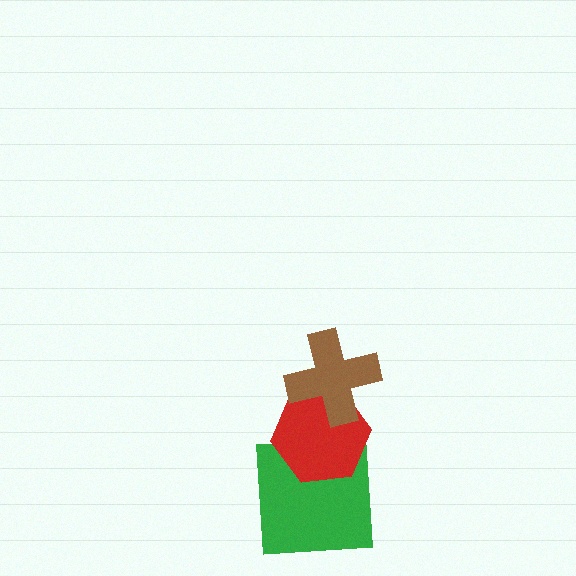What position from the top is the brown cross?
The brown cross is 1st from the top.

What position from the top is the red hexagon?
The red hexagon is 2nd from the top.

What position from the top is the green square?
The green square is 3rd from the top.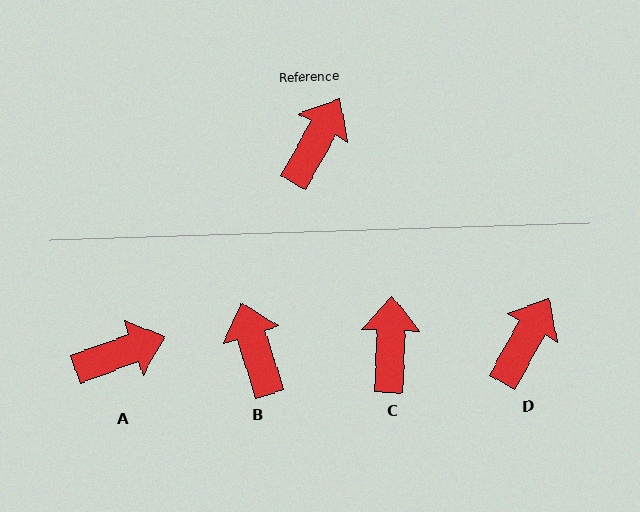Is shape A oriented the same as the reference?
No, it is off by about 41 degrees.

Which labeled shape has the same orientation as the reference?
D.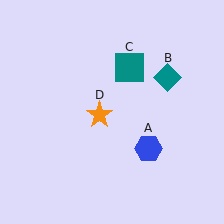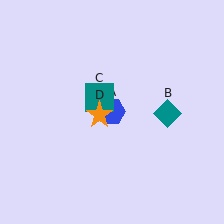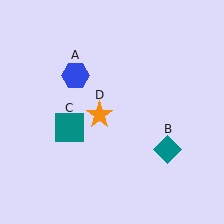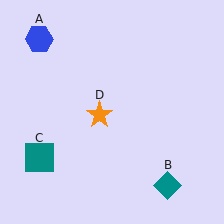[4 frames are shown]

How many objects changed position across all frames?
3 objects changed position: blue hexagon (object A), teal diamond (object B), teal square (object C).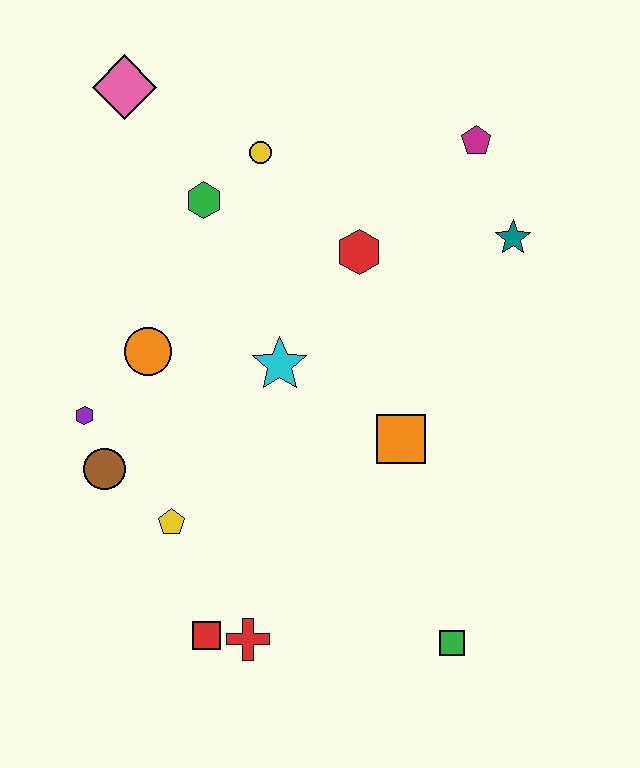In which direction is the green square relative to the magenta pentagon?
The green square is below the magenta pentagon.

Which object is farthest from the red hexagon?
The red square is farthest from the red hexagon.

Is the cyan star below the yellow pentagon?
No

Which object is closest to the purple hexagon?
The brown circle is closest to the purple hexagon.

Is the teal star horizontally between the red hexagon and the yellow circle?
No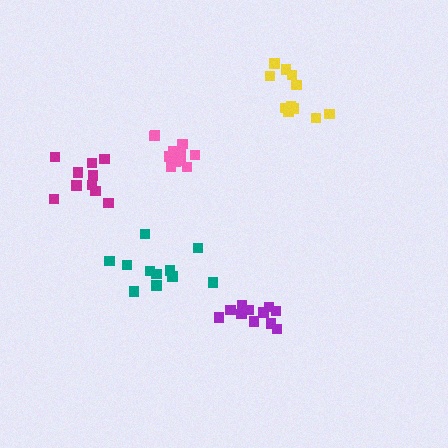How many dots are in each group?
Group 1: 12 dots, Group 2: 12 dots, Group 3: 10 dots, Group 4: 11 dots, Group 5: 11 dots (56 total).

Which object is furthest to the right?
The yellow cluster is rightmost.